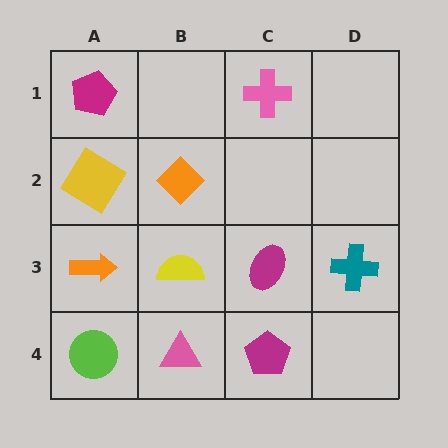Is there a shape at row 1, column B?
No, that cell is empty.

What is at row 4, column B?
A pink triangle.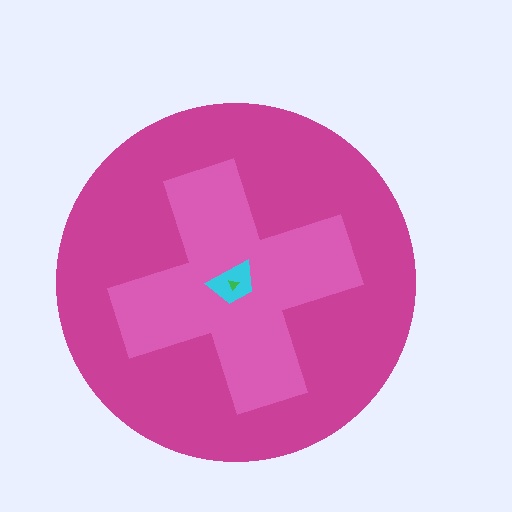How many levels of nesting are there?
4.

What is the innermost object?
The green triangle.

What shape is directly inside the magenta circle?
The pink cross.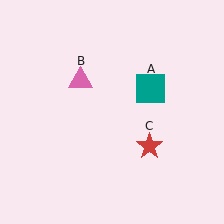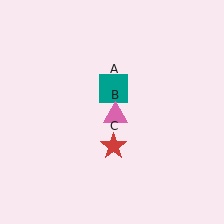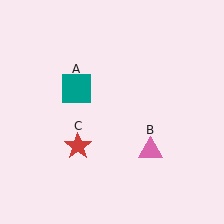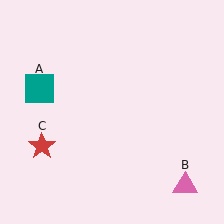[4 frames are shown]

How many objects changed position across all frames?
3 objects changed position: teal square (object A), pink triangle (object B), red star (object C).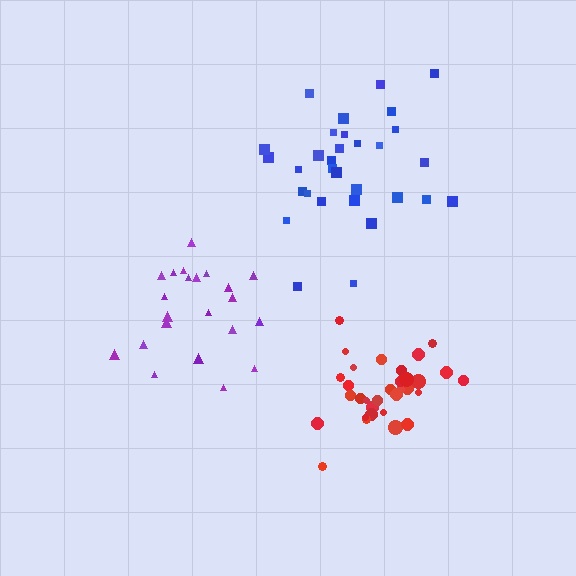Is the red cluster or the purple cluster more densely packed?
Red.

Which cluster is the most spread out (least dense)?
Blue.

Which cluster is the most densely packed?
Red.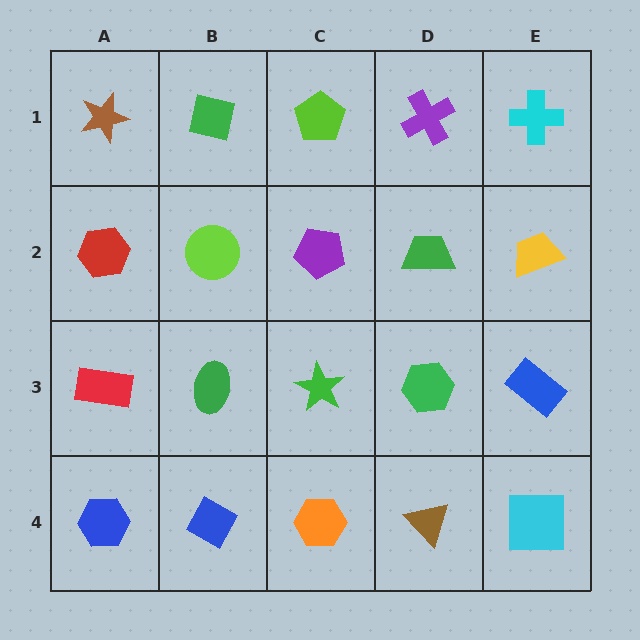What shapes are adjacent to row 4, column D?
A green hexagon (row 3, column D), an orange hexagon (row 4, column C), a cyan square (row 4, column E).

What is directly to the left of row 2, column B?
A red hexagon.